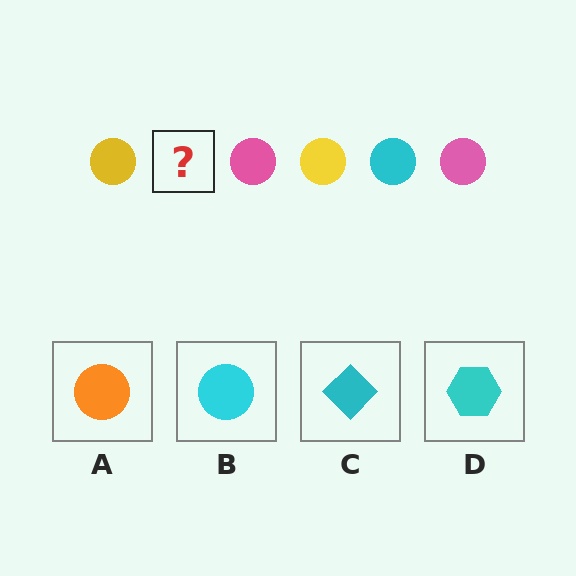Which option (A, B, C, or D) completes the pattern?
B.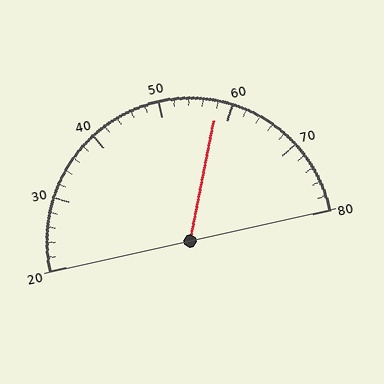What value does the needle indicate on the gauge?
The needle indicates approximately 58.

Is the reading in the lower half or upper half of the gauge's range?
The reading is in the upper half of the range (20 to 80).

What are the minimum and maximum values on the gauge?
The gauge ranges from 20 to 80.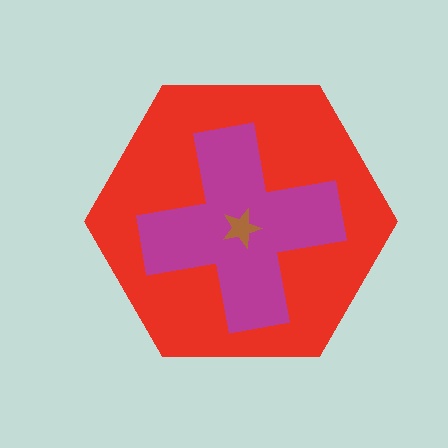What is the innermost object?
The brown star.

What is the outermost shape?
The red hexagon.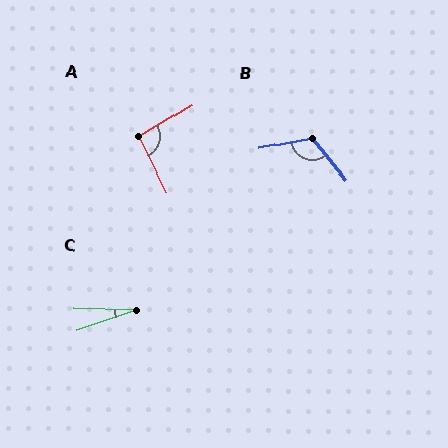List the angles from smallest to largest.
C (20°), A (94°), B (117°).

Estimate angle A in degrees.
Approximately 94 degrees.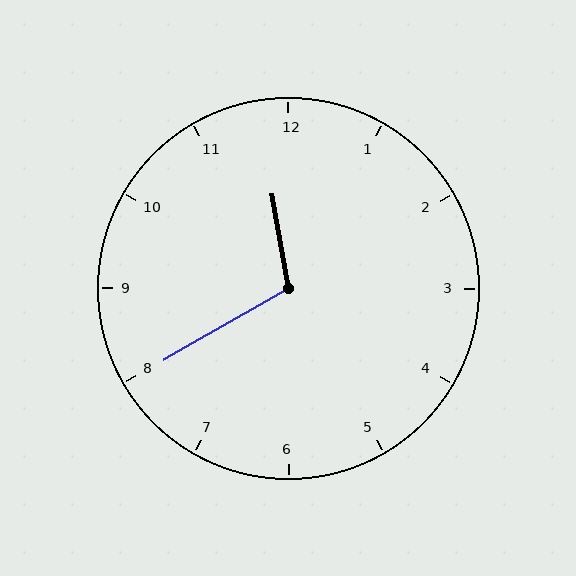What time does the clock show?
11:40.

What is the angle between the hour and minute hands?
Approximately 110 degrees.